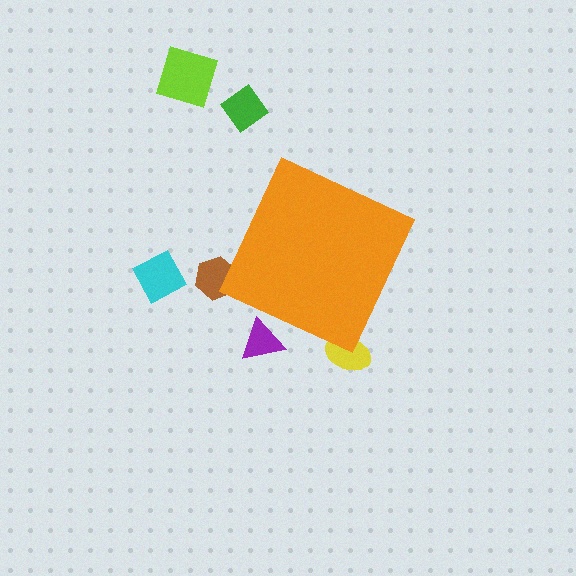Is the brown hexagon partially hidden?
Yes, the brown hexagon is partially hidden behind the orange diamond.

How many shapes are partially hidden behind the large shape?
3 shapes are partially hidden.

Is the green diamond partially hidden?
No, the green diamond is fully visible.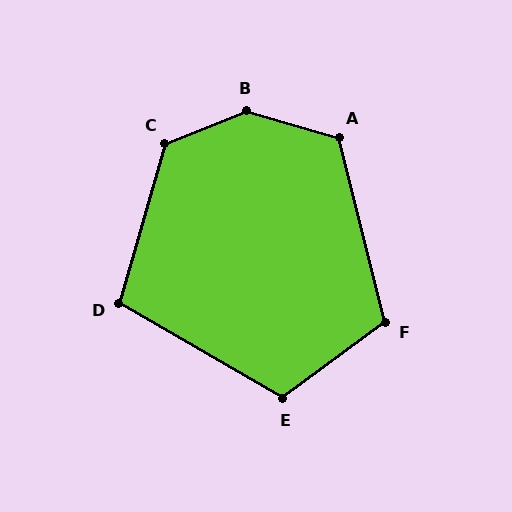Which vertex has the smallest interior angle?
D, at approximately 104 degrees.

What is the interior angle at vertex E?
Approximately 113 degrees (obtuse).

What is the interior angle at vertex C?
Approximately 127 degrees (obtuse).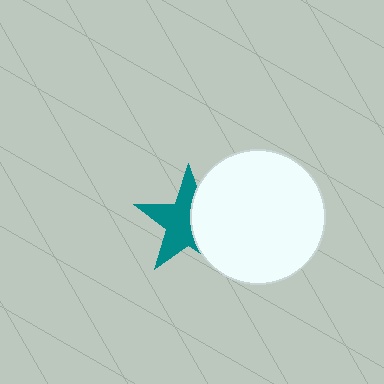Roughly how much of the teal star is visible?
About half of it is visible (roughly 58%).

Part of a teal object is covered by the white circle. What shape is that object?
It is a star.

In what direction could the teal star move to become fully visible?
The teal star could move left. That would shift it out from behind the white circle entirely.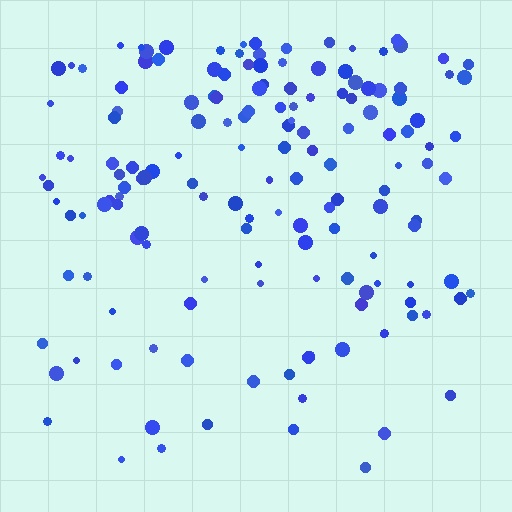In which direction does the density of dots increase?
From bottom to top, with the top side densest.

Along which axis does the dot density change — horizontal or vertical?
Vertical.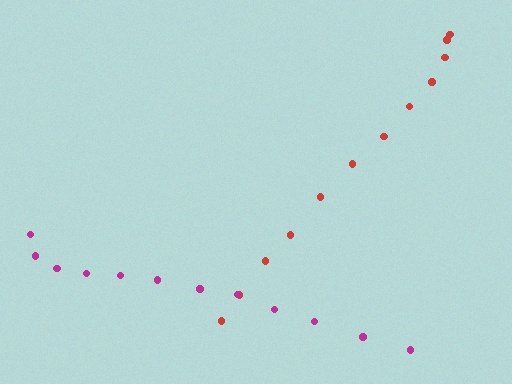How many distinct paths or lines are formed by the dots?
There are 2 distinct paths.